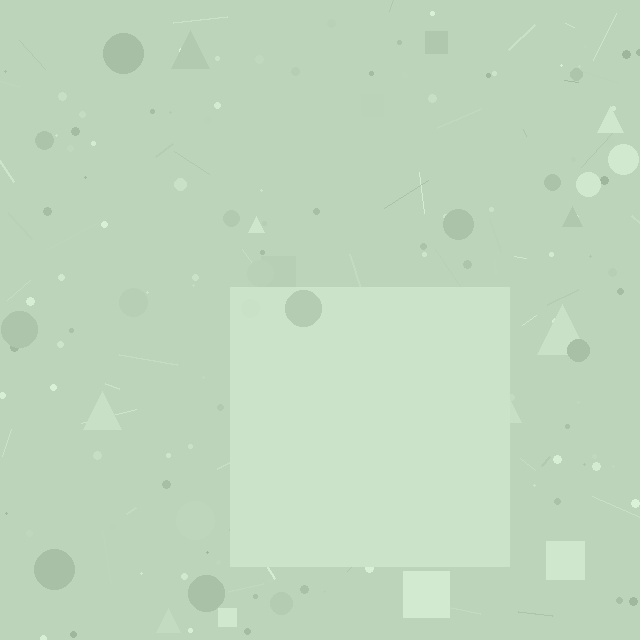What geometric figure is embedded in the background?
A square is embedded in the background.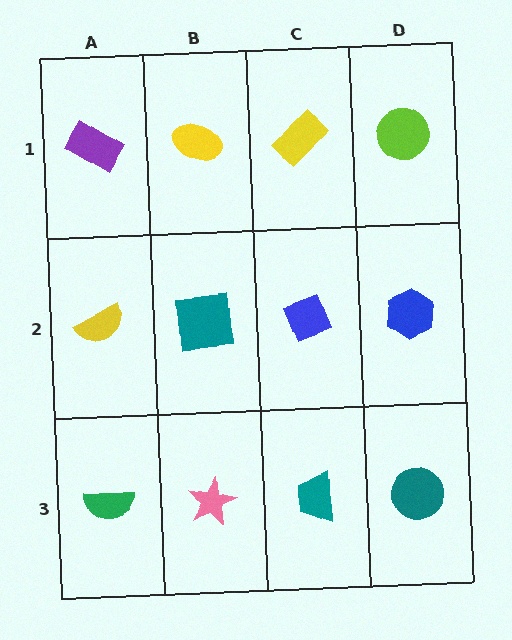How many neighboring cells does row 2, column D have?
3.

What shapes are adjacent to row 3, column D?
A blue hexagon (row 2, column D), a teal trapezoid (row 3, column C).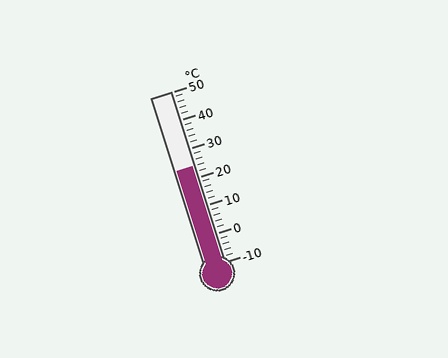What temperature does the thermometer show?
The thermometer shows approximately 24°C.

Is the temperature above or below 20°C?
The temperature is above 20°C.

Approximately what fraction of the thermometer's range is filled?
The thermometer is filled to approximately 55% of its range.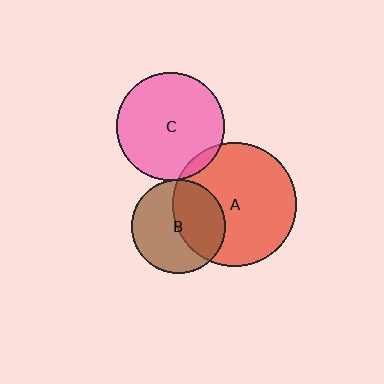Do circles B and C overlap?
Yes.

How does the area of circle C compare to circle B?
Approximately 1.3 times.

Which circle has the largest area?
Circle A (red).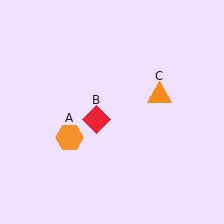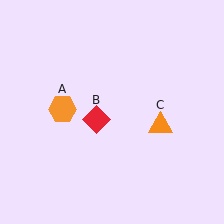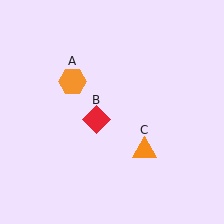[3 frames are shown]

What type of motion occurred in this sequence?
The orange hexagon (object A), orange triangle (object C) rotated clockwise around the center of the scene.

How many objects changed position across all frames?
2 objects changed position: orange hexagon (object A), orange triangle (object C).